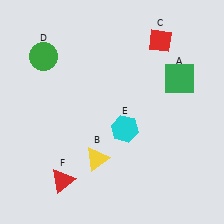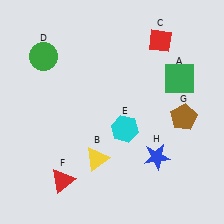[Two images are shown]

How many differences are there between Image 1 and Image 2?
There are 2 differences between the two images.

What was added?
A brown pentagon (G), a blue star (H) were added in Image 2.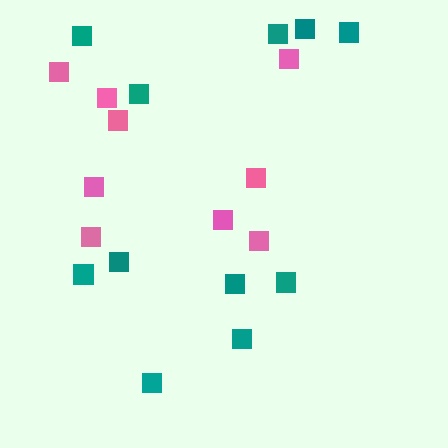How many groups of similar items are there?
There are 2 groups: one group of teal squares (11) and one group of pink squares (9).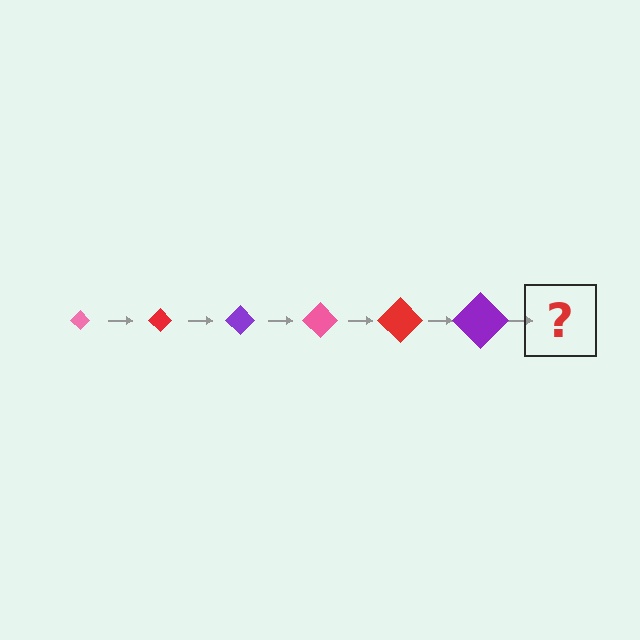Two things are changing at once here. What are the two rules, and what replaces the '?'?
The two rules are that the diamond grows larger each step and the color cycles through pink, red, and purple. The '?' should be a pink diamond, larger than the previous one.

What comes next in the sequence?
The next element should be a pink diamond, larger than the previous one.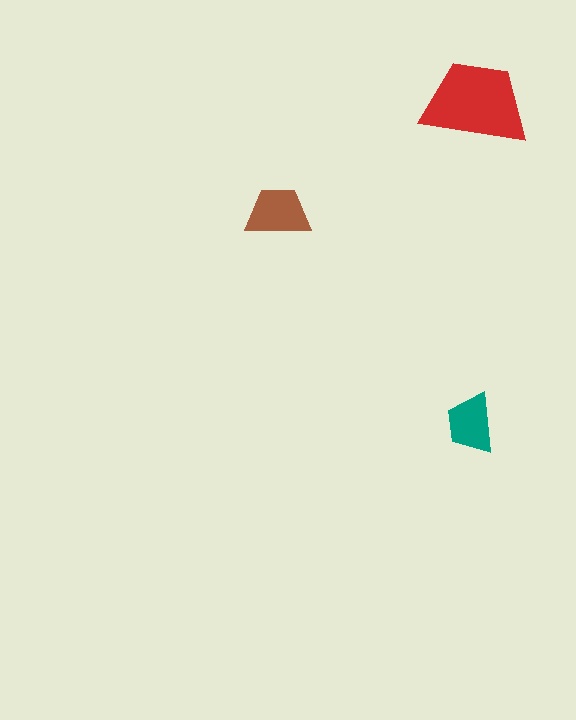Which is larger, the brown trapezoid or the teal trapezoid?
The brown one.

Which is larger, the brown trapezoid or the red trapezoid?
The red one.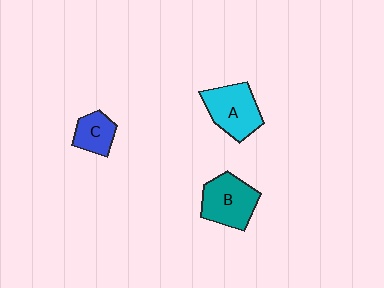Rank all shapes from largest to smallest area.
From largest to smallest: B (teal), A (cyan), C (blue).